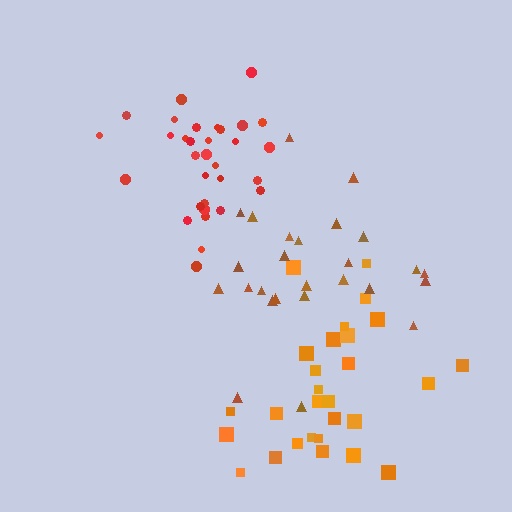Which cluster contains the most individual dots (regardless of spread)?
Red (33).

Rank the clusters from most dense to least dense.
red, brown, orange.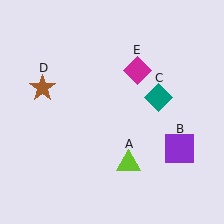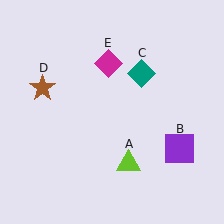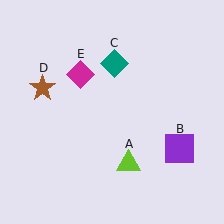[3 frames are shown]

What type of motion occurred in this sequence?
The teal diamond (object C), magenta diamond (object E) rotated counterclockwise around the center of the scene.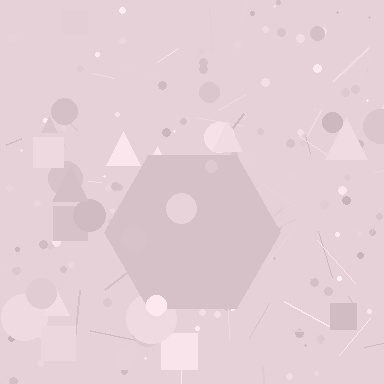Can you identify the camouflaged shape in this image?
The camouflaged shape is a hexagon.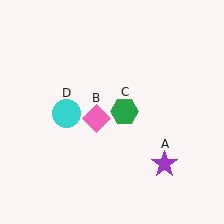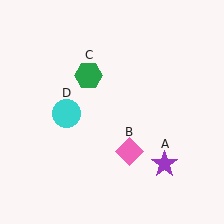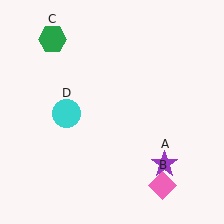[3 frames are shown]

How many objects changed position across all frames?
2 objects changed position: pink diamond (object B), green hexagon (object C).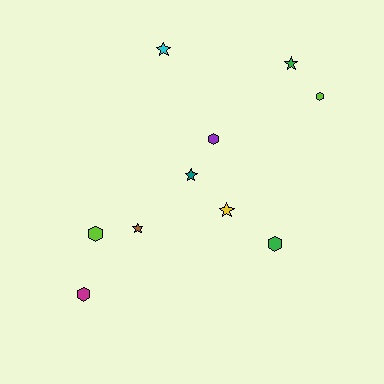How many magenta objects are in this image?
There is 1 magenta object.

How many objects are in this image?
There are 10 objects.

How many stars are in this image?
There are 5 stars.